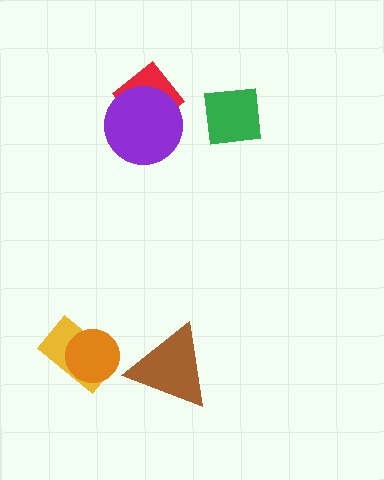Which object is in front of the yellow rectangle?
The orange circle is in front of the yellow rectangle.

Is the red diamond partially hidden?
Yes, it is partially covered by another shape.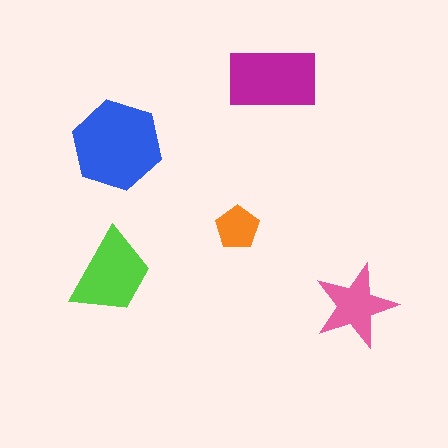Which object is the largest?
The blue hexagon.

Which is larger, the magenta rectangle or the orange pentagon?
The magenta rectangle.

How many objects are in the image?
There are 5 objects in the image.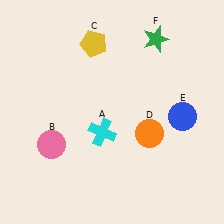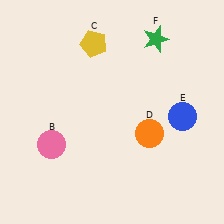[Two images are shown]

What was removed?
The cyan cross (A) was removed in Image 2.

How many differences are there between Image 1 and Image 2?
There is 1 difference between the two images.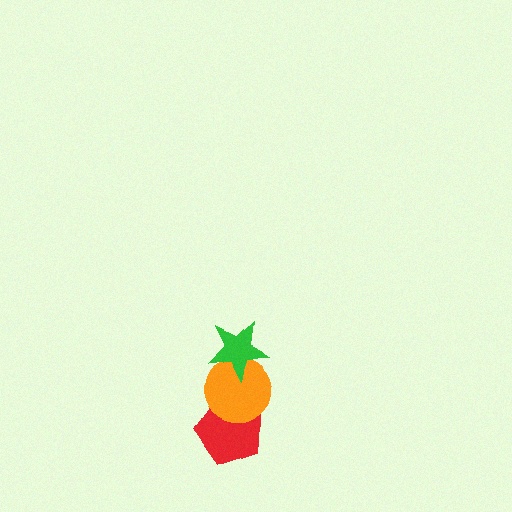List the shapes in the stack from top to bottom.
From top to bottom: the green star, the orange circle, the red pentagon.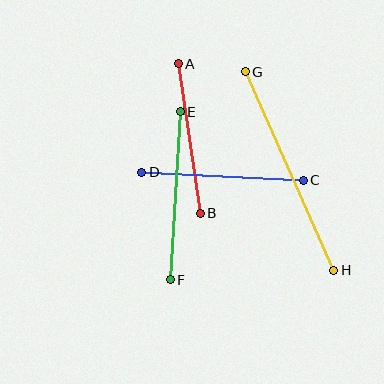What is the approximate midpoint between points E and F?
The midpoint is at approximately (175, 196) pixels.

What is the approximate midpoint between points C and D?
The midpoint is at approximately (222, 176) pixels.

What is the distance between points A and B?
The distance is approximately 151 pixels.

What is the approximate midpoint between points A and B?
The midpoint is at approximately (189, 138) pixels.